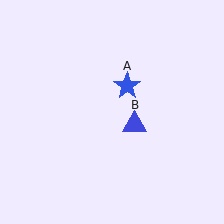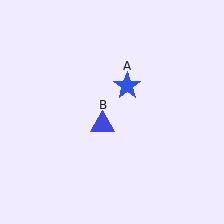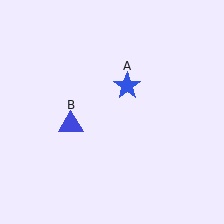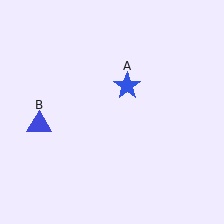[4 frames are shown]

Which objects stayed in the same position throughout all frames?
Blue star (object A) remained stationary.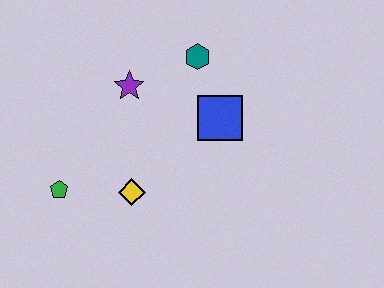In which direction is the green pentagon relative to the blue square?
The green pentagon is to the left of the blue square.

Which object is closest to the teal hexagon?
The blue square is closest to the teal hexagon.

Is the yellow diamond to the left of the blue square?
Yes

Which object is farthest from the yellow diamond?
The teal hexagon is farthest from the yellow diamond.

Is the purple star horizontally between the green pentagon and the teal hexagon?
Yes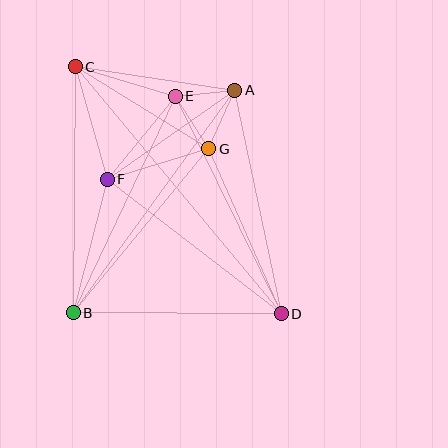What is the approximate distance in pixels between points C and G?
The distance between C and G is approximately 157 pixels.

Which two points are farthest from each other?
Points C and D are farthest from each other.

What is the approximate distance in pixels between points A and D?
The distance between A and D is approximately 228 pixels.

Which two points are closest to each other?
Points A and E are closest to each other.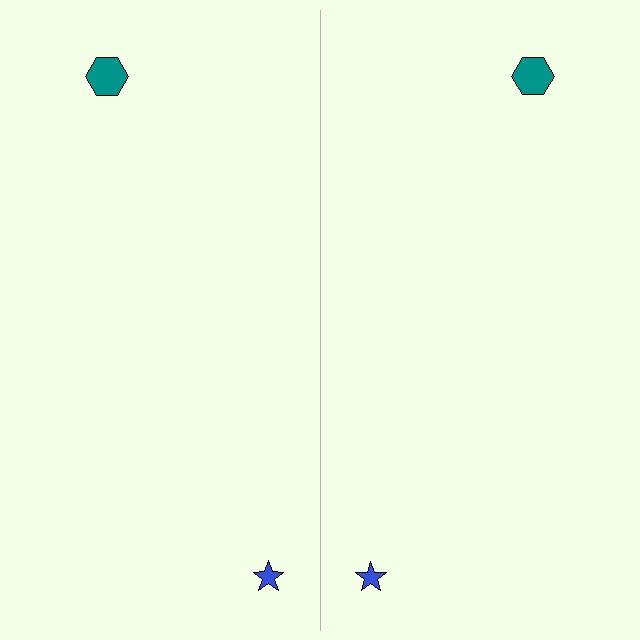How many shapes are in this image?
There are 4 shapes in this image.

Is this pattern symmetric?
Yes, this pattern has bilateral (reflection) symmetry.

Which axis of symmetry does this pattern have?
The pattern has a vertical axis of symmetry running through the center of the image.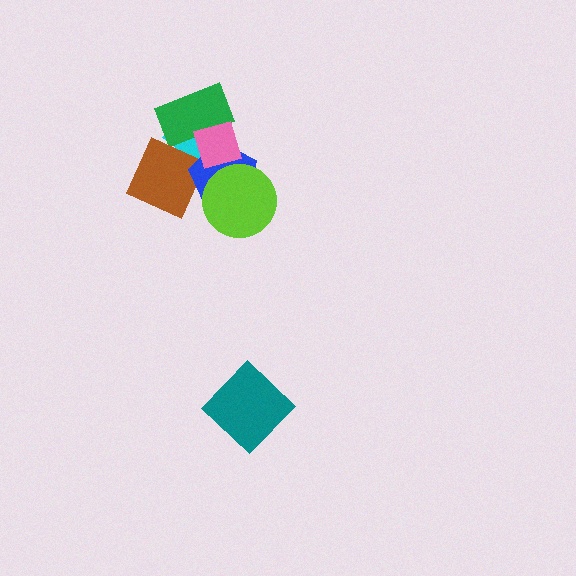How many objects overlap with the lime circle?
1 object overlaps with the lime circle.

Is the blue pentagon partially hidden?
Yes, it is partially covered by another shape.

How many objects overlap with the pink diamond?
4 objects overlap with the pink diamond.